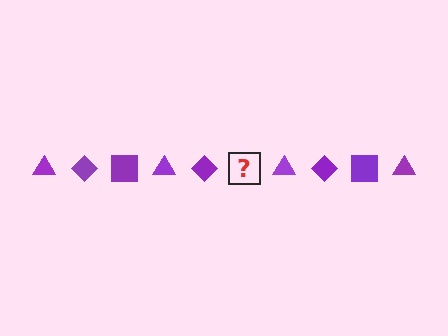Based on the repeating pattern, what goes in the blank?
The blank should be a purple square.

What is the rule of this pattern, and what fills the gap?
The rule is that the pattern cycles through triangle, diamond, square shapes in purple. The gap should be filled with a purple square.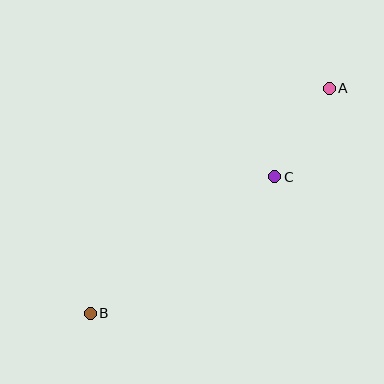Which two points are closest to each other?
Points A and C are closest to each other.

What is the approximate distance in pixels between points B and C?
The distance between B and C is approximately 230 pixels.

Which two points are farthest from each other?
Points A and B are farthest from each other.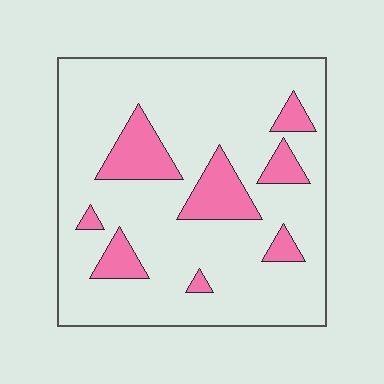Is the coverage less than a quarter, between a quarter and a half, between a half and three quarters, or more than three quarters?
Less than a quarter.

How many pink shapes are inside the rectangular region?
8.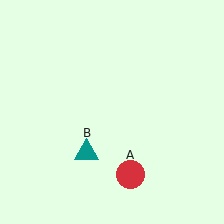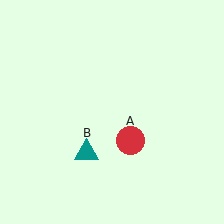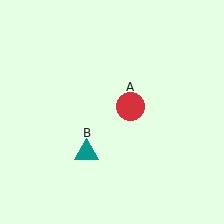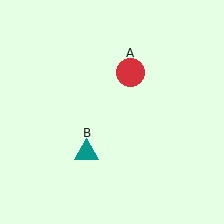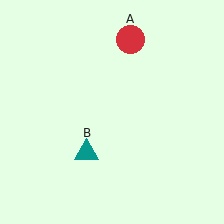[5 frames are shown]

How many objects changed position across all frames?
1 object changed position: red circle (object A).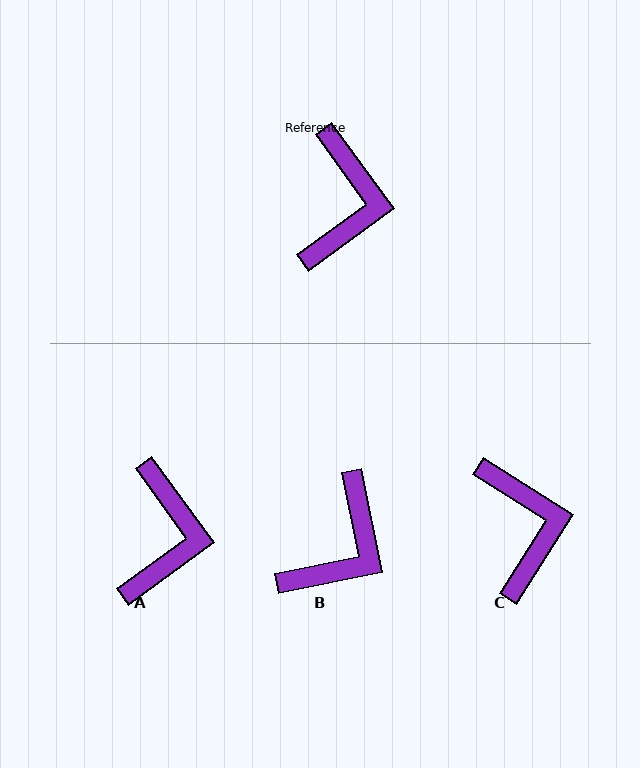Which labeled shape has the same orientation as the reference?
A.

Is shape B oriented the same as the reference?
No, it is off by about 25 degrees.